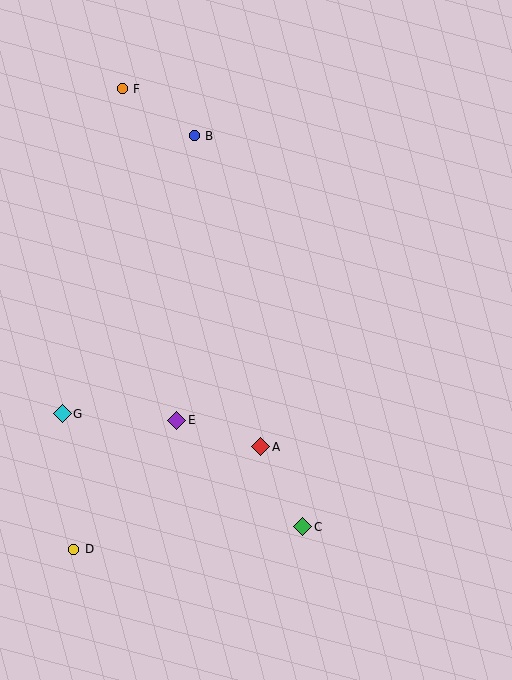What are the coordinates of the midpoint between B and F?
The midpoint between B and F is at (158, 112).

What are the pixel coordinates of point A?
Point A is at (261, 447).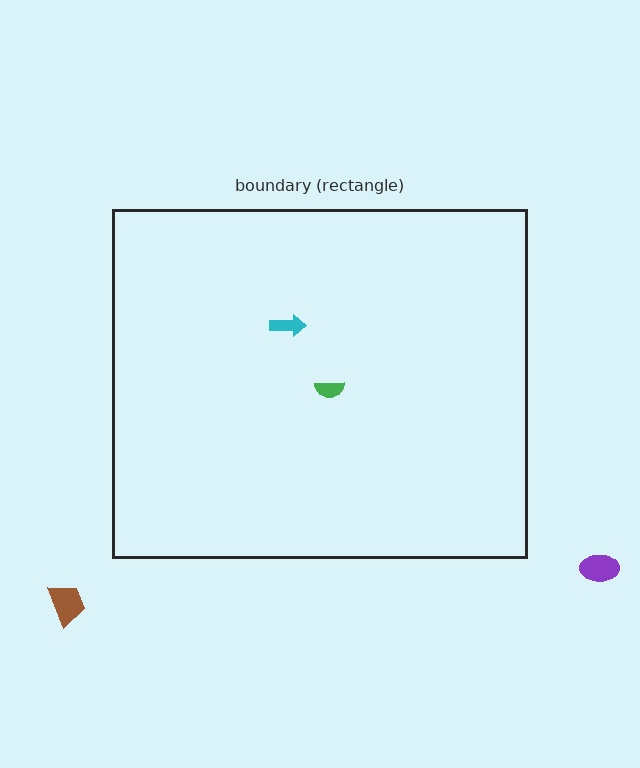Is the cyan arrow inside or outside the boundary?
Inside.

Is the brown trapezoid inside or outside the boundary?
Outside.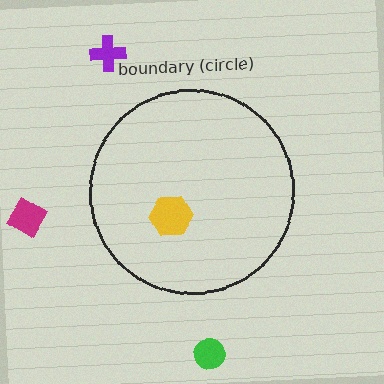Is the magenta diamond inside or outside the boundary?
Outside.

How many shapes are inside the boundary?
1 inside, 3 outside.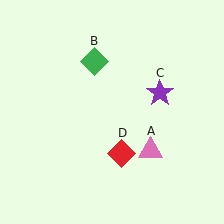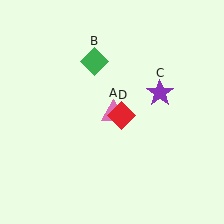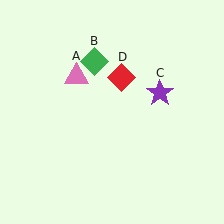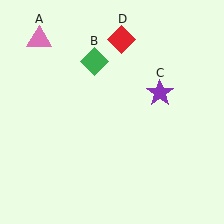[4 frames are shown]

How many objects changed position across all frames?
2 objects changed position: pink triangle (object A), red diamond (object D).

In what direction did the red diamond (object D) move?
The red diamond (object D) moved up.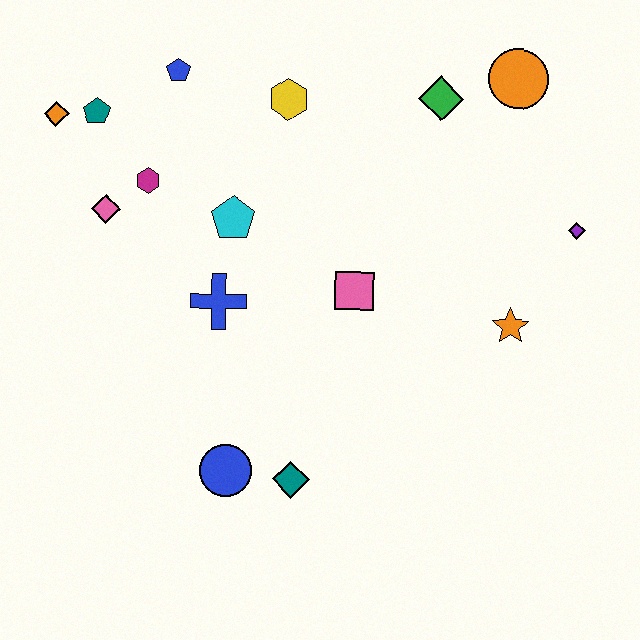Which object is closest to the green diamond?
The orange circle is closest to the green diamond.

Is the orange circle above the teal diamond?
Yes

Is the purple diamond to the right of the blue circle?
Yes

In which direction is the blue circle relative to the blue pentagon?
The blue circle is below the blue pentagon.